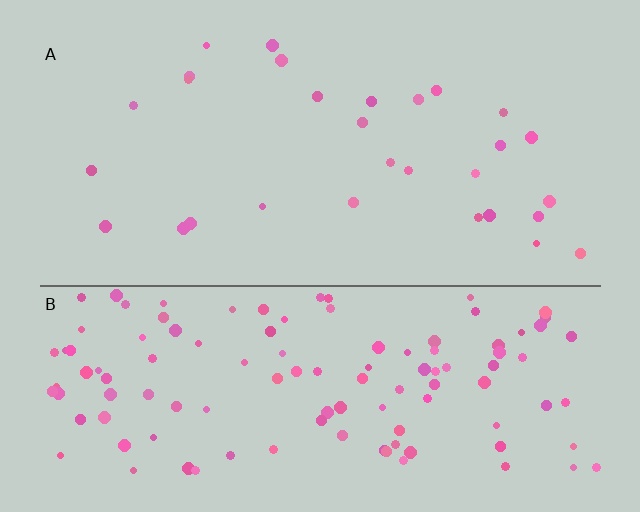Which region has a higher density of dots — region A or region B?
B (the bottom).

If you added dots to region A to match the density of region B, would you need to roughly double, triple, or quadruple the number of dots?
Approximately quadruple.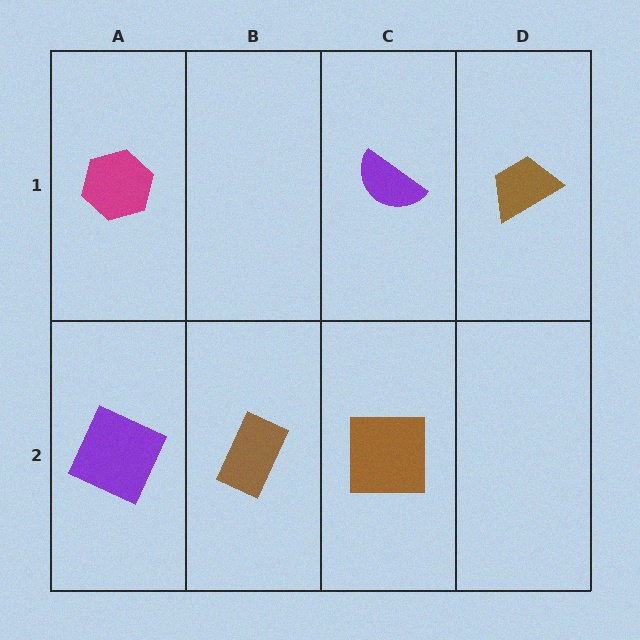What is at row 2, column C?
A brown square.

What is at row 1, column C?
A purple semicircle.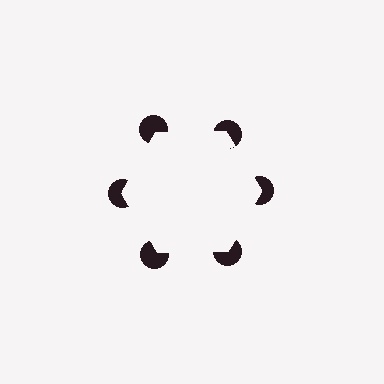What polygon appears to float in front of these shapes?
An illusory hexagon — its edges are inferred from the aligned wedge cuts in the pac-man discs, not physically drawn.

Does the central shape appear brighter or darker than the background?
It typically appears slightly brighter than the background, even though no actual brightness change is drawn.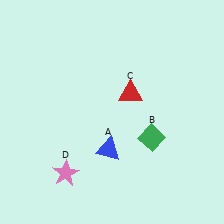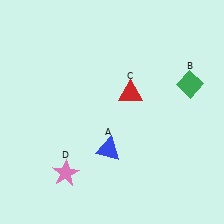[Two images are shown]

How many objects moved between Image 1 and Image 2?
1 object moved between the two images.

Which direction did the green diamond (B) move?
The green diamond (B) moved up.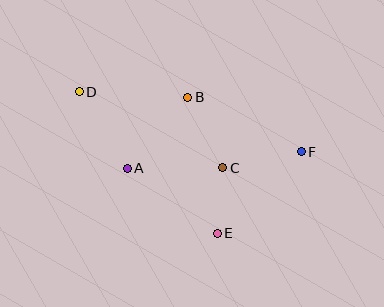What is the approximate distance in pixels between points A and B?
The distance between A and B is approximately 93 pixels.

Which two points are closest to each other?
Points C and E are closest to each other.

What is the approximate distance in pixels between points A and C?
The distance between A and C is approximately 95 pixels.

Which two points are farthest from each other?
Points D and F are farthest from each other.